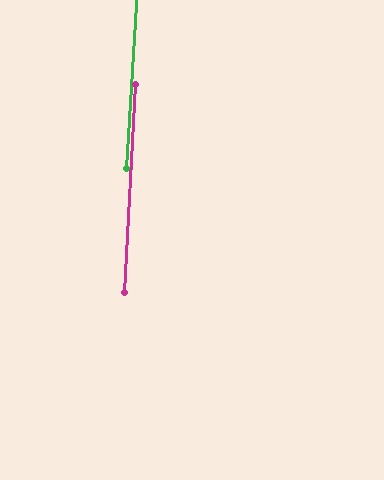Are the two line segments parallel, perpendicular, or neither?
Parallel — their directions differ by only 0.6°.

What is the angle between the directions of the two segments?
Approximately 1 degree.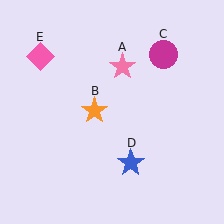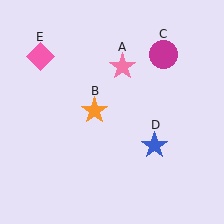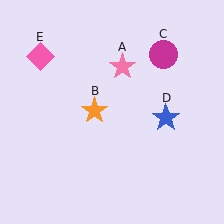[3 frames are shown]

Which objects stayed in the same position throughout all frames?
Pink star (object A) and orange star (object B) and magenta circle (object C) and pink diamond (object E) remained stationary.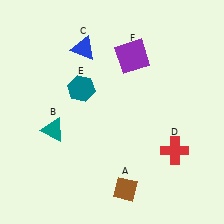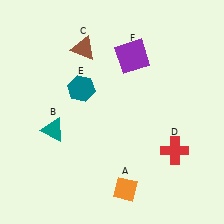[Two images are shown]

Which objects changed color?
A changed from brown to orange. C changed from blue to brown.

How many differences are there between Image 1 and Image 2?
There are 2 differences between the two images.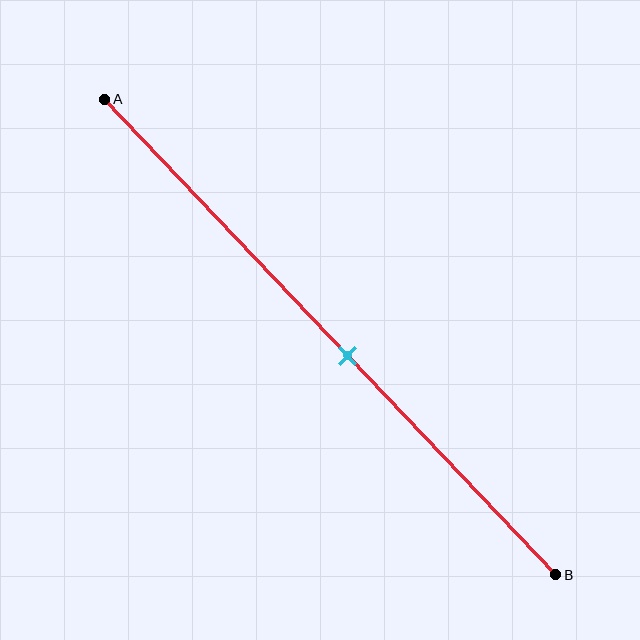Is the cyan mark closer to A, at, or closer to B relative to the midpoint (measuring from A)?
The cyan mark is closer to point B than the midpoint of segment AB.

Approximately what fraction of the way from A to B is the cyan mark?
The cyan mark is approximately 55% of the way from A to B.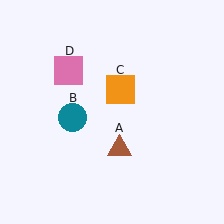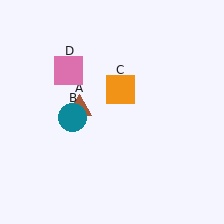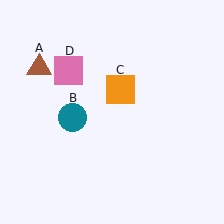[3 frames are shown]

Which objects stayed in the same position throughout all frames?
Teal circle (object B) and orange square (object C) and pink square (object D) remained stationary.